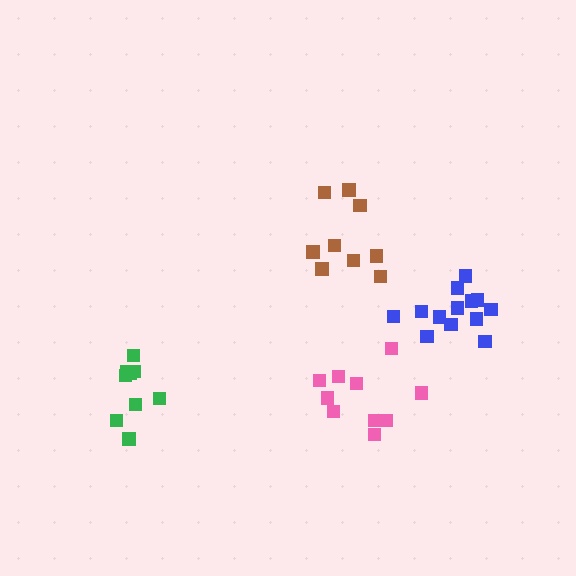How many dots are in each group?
Group 1: 10 dots, Group 2: 9 dots, Group 3: 13 dots, Group 4: 9 dots (41 total).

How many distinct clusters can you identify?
There are 4 distinct clusters.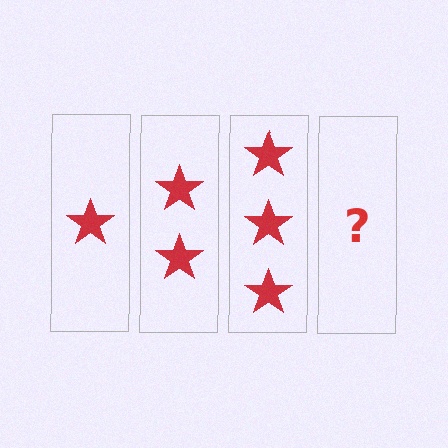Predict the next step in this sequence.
The next step is 4 stars.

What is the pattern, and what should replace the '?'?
The pattern is that each step adds one more star. The '?' should be 4 stars.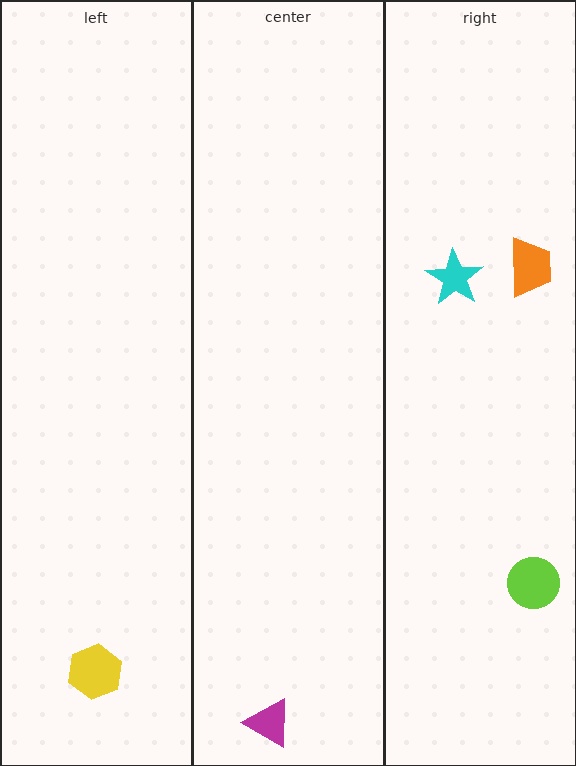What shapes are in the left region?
The yellow hexagon.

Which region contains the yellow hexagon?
The left region.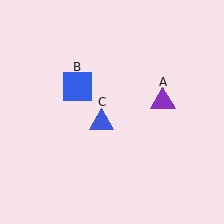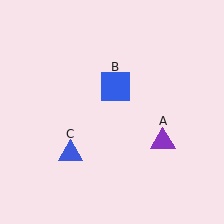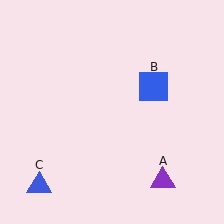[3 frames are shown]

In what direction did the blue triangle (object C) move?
The blue triangle (object C) moved down and to the left.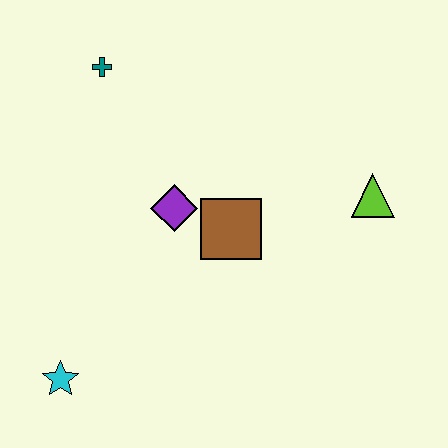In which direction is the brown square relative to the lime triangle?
The brown square is to the left of the lime triangle.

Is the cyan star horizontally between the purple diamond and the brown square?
No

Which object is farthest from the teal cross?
The cyan star is farthest from the teal cross.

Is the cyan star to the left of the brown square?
Yes